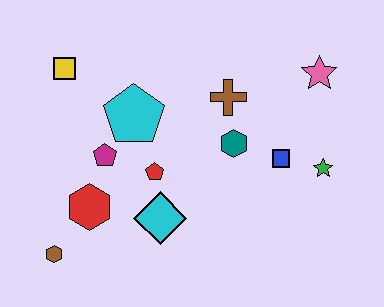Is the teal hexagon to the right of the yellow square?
Yes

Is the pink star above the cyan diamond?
Yes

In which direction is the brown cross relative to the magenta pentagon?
The brown cross is to the right of the magenta pentagon.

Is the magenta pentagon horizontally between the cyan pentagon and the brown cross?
No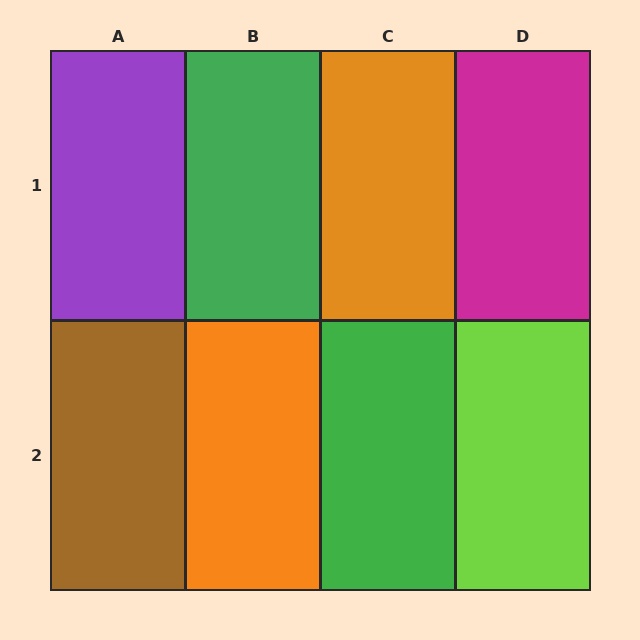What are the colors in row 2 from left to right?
Brown, orange, green, lime.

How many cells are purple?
1 cell is purple.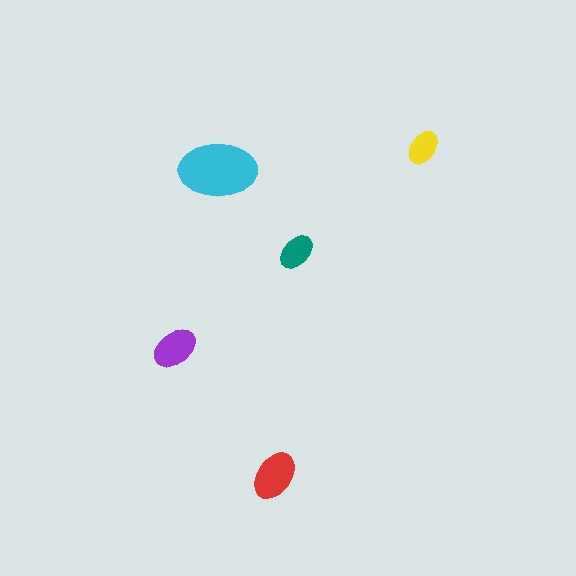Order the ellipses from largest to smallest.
the cyan one, the red one, the purple one, the teal one, the yellow one.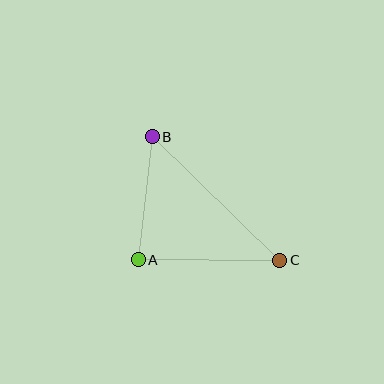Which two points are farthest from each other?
Points B and C are farthest from each other.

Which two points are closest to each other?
Points A and B are closest to each other.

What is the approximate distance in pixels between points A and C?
The distance between A and C is approximately 141 pixels.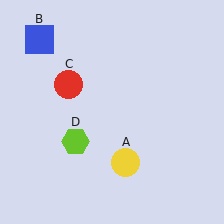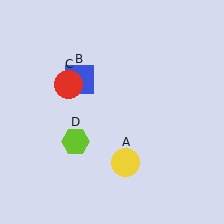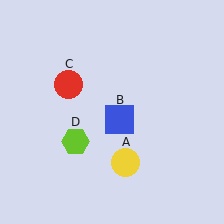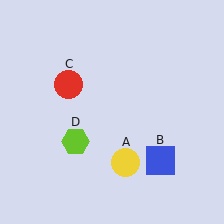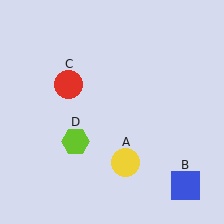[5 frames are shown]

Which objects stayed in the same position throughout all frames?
Yellow circle (object A) and red circle (object C) and lime hexagon (object D) remained stationary.